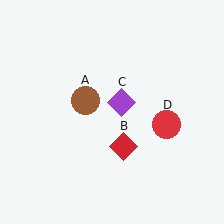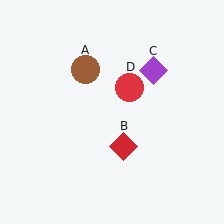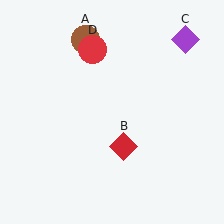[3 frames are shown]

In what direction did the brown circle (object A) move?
The brown circle (object A) moved up.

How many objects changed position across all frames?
3 objects changed position: brown circle (object A), purple diamond (object C), red circle (object D).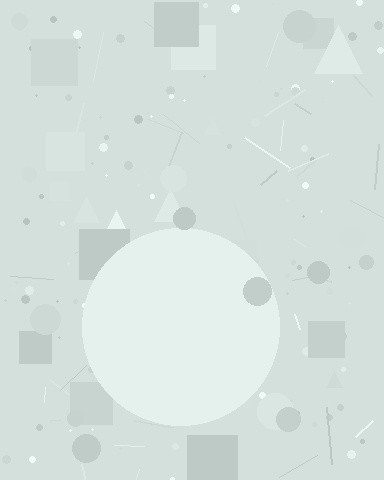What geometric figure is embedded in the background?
A circle is embedded in the background.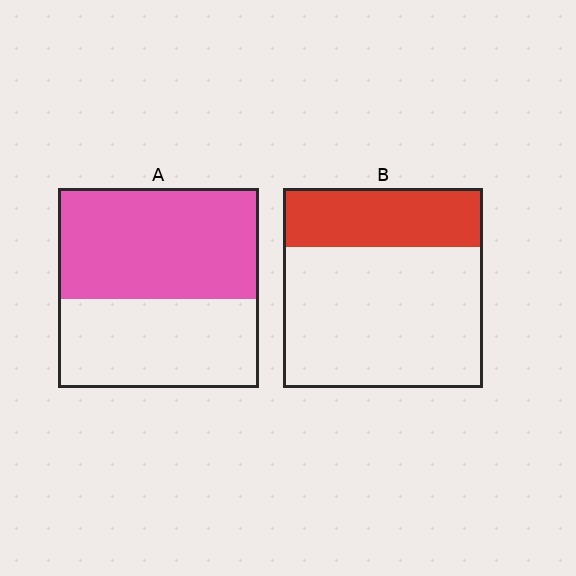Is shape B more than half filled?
No.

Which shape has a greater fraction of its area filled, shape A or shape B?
Shape A.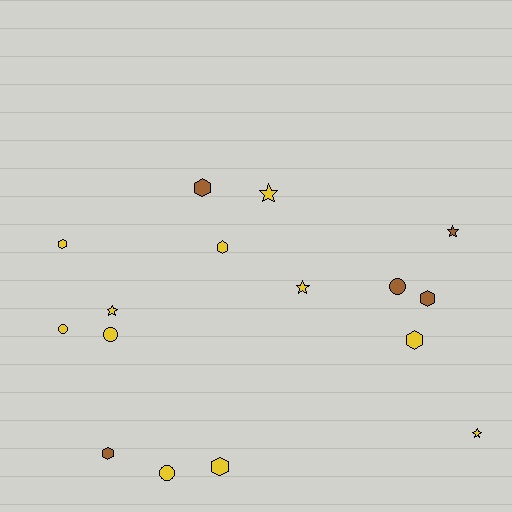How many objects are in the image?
There are 16 objects.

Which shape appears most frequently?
Hexagon, with 7 objects.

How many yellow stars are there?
There are 4 yellow stars.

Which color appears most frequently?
Yellow, with 11 objects.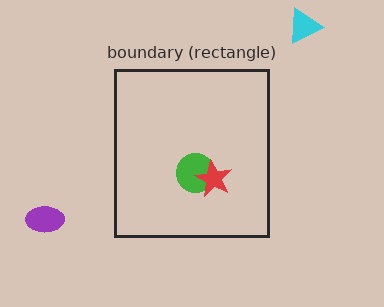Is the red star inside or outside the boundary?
Inside.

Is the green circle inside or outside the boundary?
Inside.